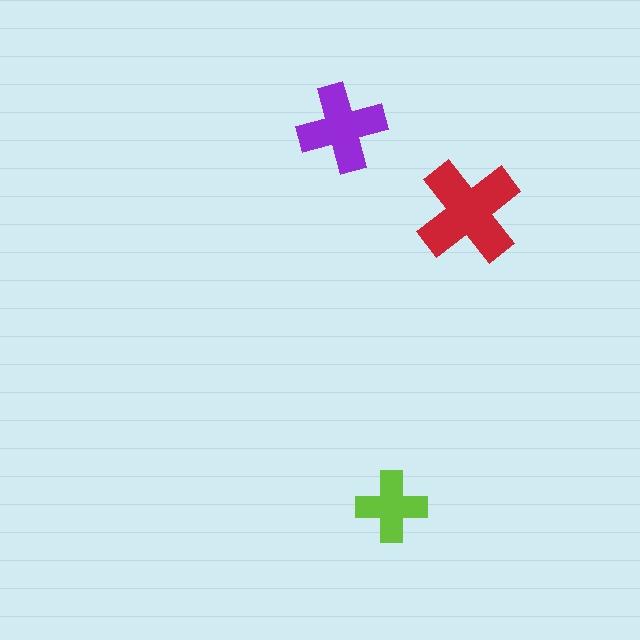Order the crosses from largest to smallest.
the red one, the purple one, the lime one.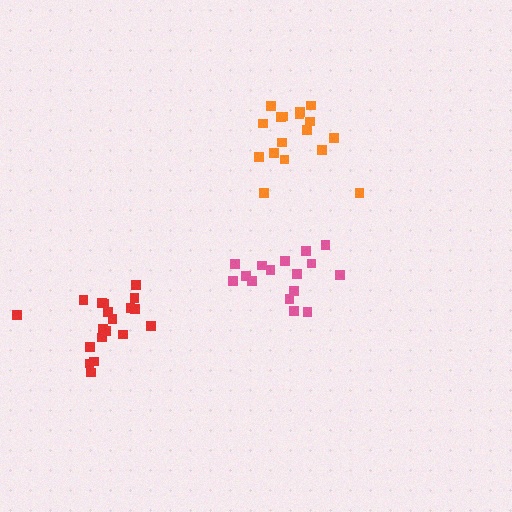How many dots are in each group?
Group 1: 16 dots, Group 2: 19 dots, Group 3: 17 dots (52 total).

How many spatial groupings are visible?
There are 3 spatial groupings.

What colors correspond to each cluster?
The clusters are colored: pink, red, orange.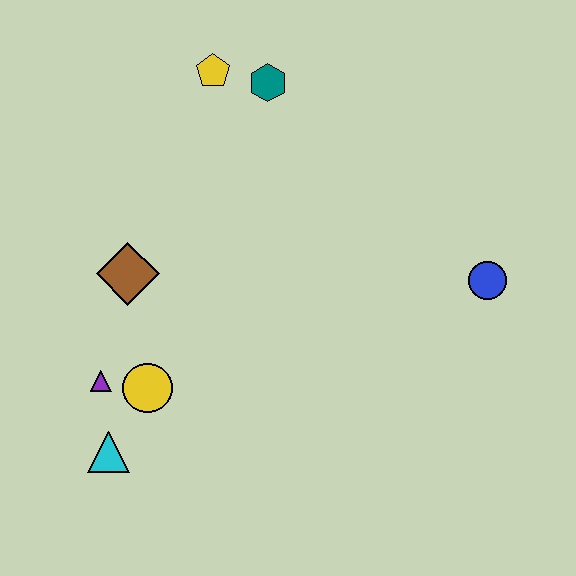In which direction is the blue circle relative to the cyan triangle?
The blue circle is to the right of the cyan triangle.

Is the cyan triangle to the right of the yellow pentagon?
No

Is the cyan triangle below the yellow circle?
Yes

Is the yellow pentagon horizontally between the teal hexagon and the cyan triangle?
Yes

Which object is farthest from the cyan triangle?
The blue circle is farthest from the cyan triangle.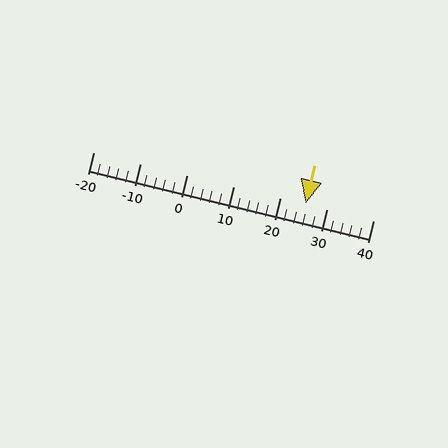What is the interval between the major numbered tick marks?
The major tick marks are spaced 10 units apart.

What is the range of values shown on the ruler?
The ruler shows values from -20 to 40.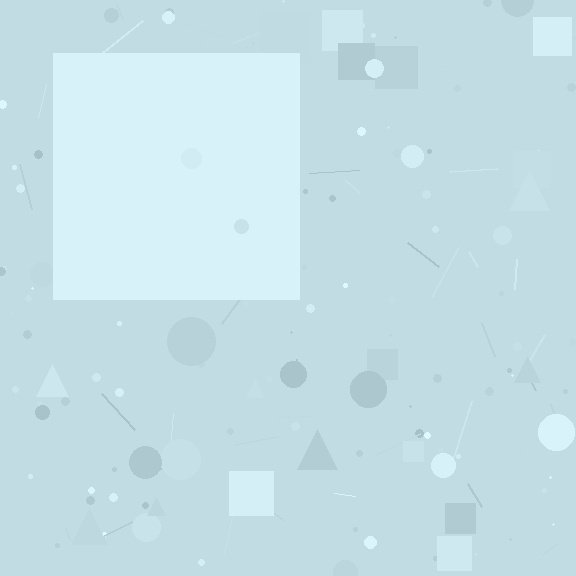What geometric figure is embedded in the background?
A square is embedded in the background.